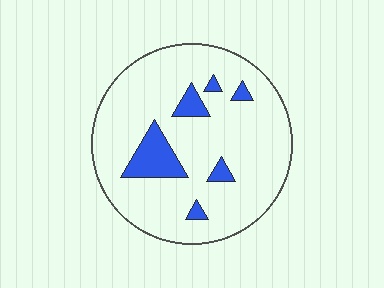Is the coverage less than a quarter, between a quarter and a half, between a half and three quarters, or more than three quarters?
Less than a quarter.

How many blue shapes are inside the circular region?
6.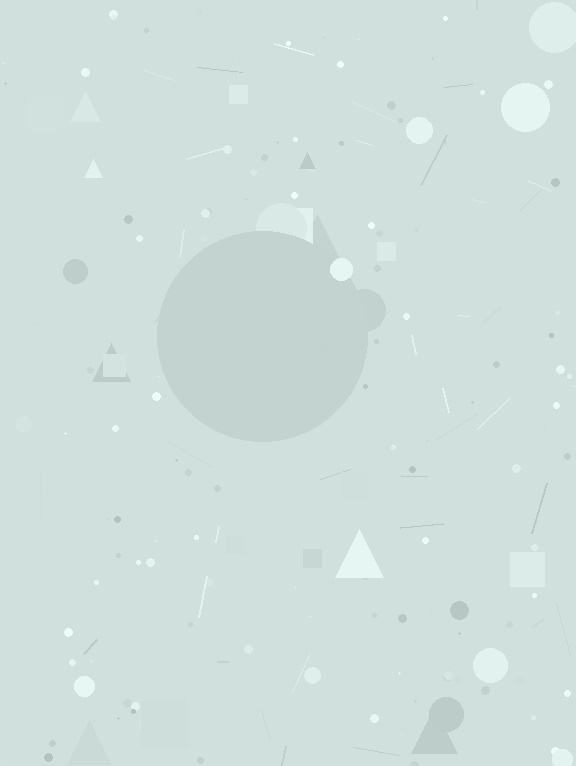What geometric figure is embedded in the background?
A circle is embedded in the background.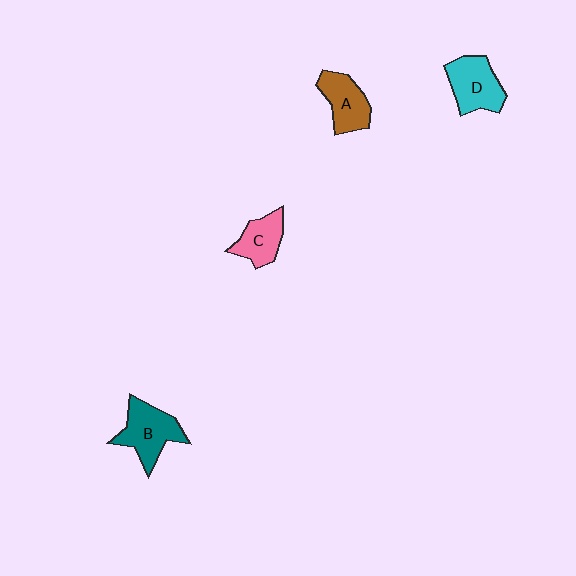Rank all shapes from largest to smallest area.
From largest to smallest: B (teal), D (cyan), A (brown), C (pink).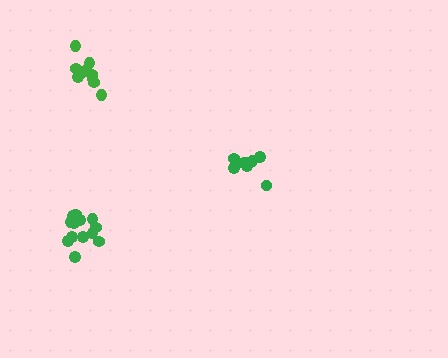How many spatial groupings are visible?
There are 3 spatial groupings.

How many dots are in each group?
Group 1: 9 dots, Group 2: 14 dots, Group 3: 11 dots (34 total).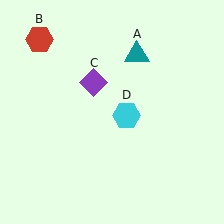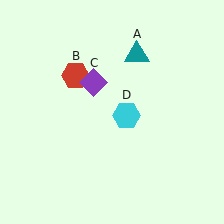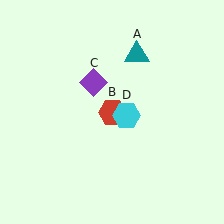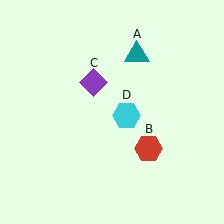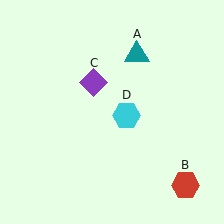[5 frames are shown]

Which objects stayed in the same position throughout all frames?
Teal triangle (object A) and purple diamond (object C) and cyan hexagon (object D) remained stationary.